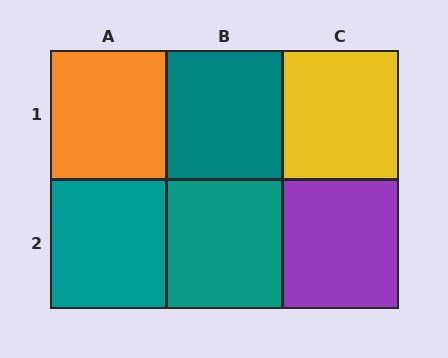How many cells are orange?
1 cell is orange.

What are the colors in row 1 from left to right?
Orange, teal, yellow.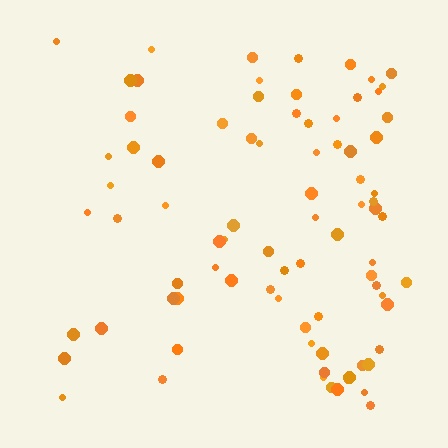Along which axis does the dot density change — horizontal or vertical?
Horizontal.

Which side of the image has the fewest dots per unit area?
The left.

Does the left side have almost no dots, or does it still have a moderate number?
Still a moderate number, just noticeably fewer than the right.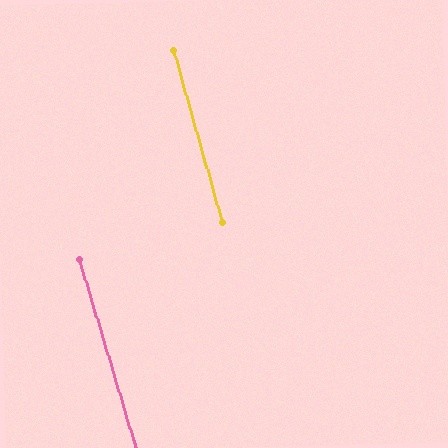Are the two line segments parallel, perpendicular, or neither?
Parallel — their directions differ by only 1.2°.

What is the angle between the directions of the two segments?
Approximately 1 degree.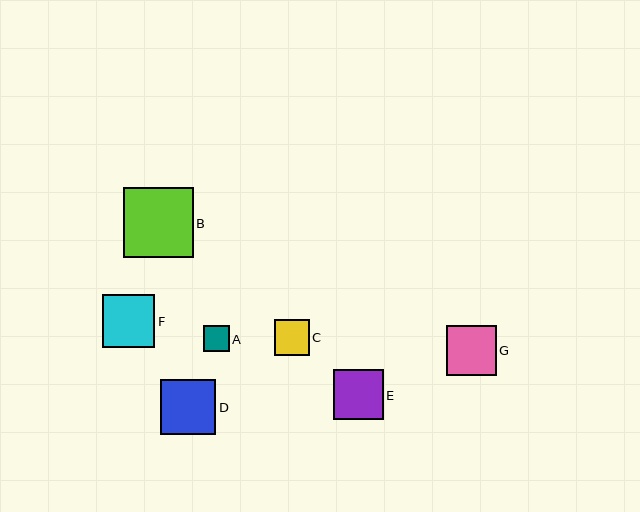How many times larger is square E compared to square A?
Square E is approximately 1.9 times the size of square A.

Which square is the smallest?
Square A is the smallest with a size of approximately 26 pixels.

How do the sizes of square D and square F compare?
Square D and square F are approximately the same size.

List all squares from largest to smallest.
From largest to smallest: B, D, F, G, E, C, A.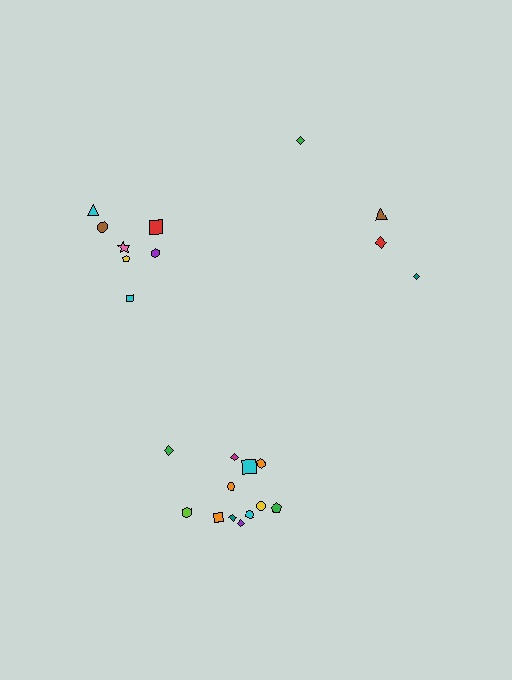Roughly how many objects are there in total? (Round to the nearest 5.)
Roughly 25 objects in total.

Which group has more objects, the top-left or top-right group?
The top-left group.